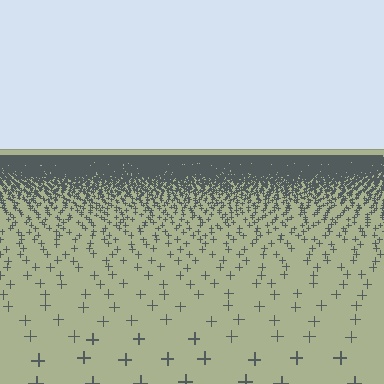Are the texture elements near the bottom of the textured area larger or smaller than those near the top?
Larger. Near the bottom, elements are closer to the viewer and appear at a bigger on-screen size.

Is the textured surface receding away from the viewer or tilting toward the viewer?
The surface is receding away from the viewer. Texture elements get smaller and denser toward the top.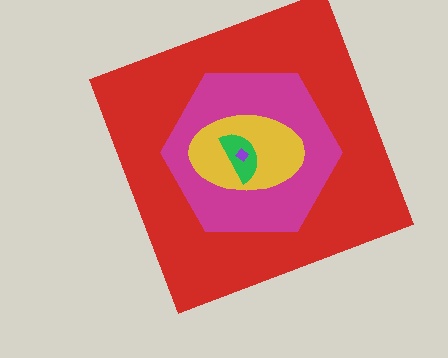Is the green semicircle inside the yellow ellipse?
Yes.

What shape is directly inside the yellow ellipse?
The green semicircle.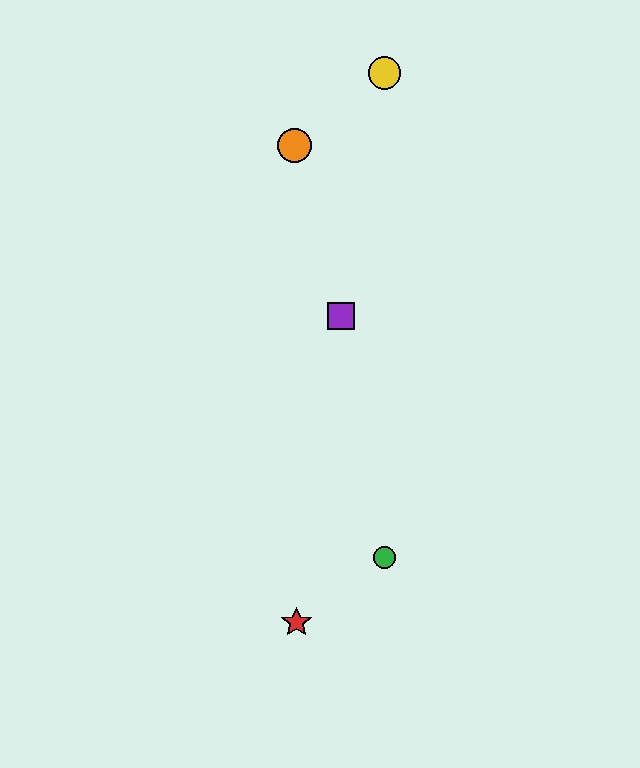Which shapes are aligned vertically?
The blue star, the green circle, the yellow circle are aligned vertically.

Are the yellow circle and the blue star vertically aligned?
Yes, both are at x≈385.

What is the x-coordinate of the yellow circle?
The yellow circle is at x≈385.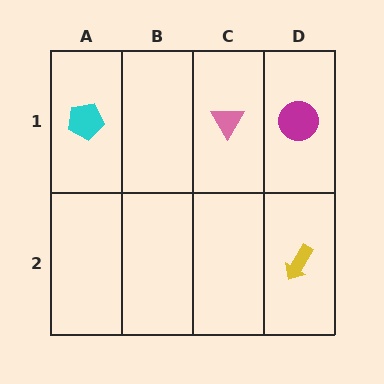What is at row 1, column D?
A magenta circle.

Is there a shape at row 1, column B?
No, that cell is empty.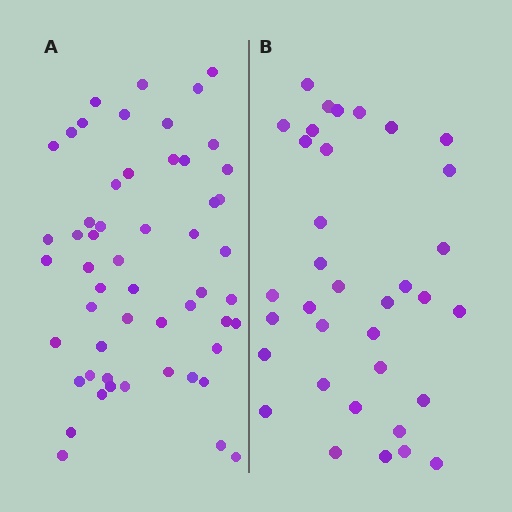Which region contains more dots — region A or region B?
Region A (the left region) has more dots.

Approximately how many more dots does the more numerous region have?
Region A has approximately 20 more dots than region B.